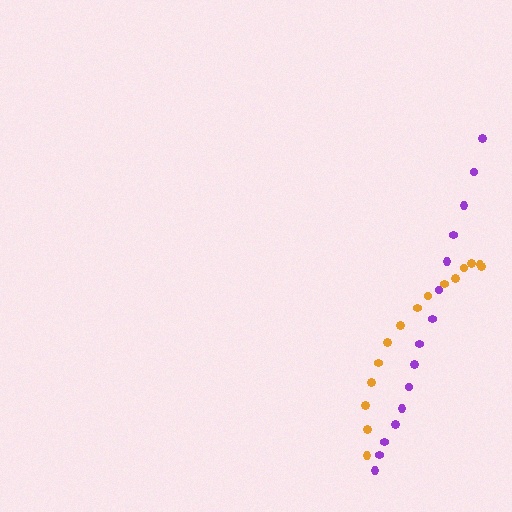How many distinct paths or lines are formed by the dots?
There are 2 distinct paths.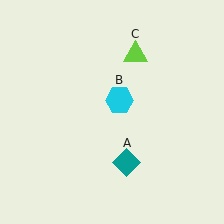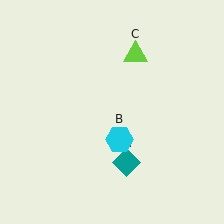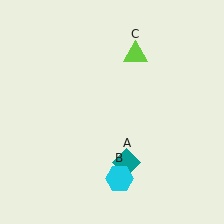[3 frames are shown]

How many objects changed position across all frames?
1 object changed position: cyan hexagon (object B).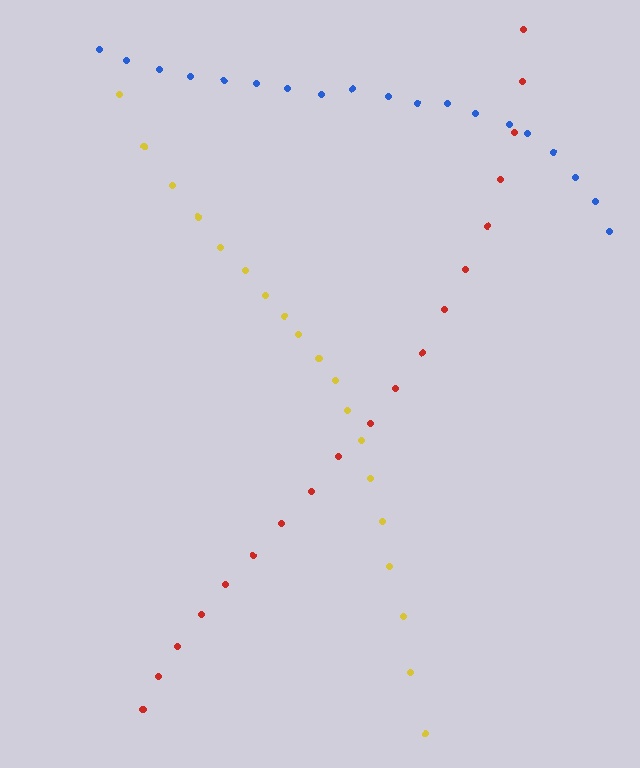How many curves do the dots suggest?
There are 3 distinct paths.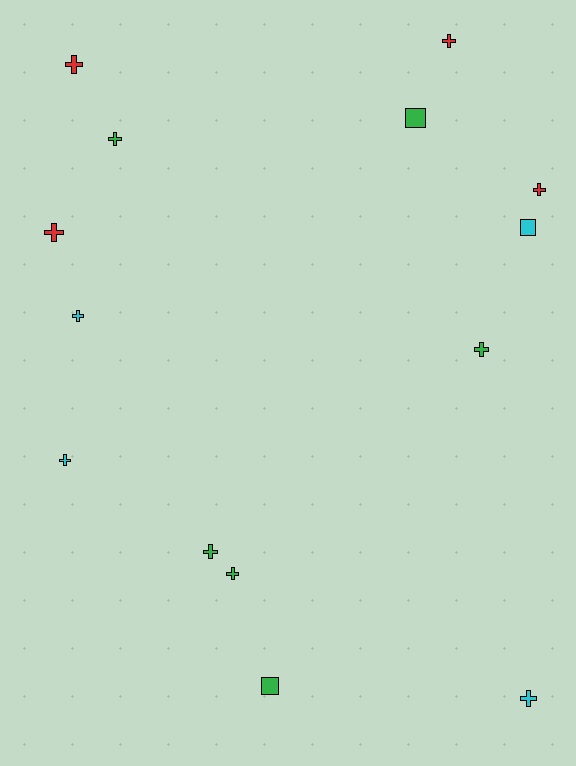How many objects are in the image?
There are 14 objects.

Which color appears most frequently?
Green, with 6 objects.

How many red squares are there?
There are no red squares.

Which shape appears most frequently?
Cross, with 11 objects.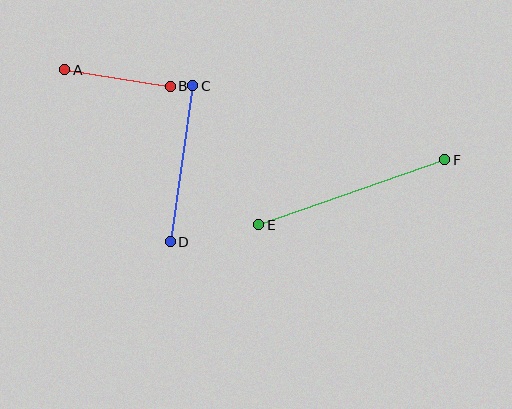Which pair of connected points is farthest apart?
Points E and F are farthest apart.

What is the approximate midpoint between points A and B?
The midpoint is at approximately (117, 78) pixels.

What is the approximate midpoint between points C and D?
The midpoint is at approximately (182, 164) pixels.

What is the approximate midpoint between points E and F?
The midpoint is at approximately (352, 192) pixels.